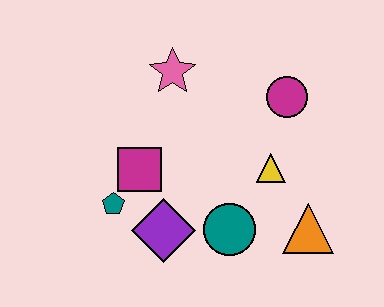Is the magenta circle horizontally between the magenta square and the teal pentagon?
No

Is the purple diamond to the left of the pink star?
Yes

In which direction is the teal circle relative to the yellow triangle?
The teal circle is below the yellow triangle.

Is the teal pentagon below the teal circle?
No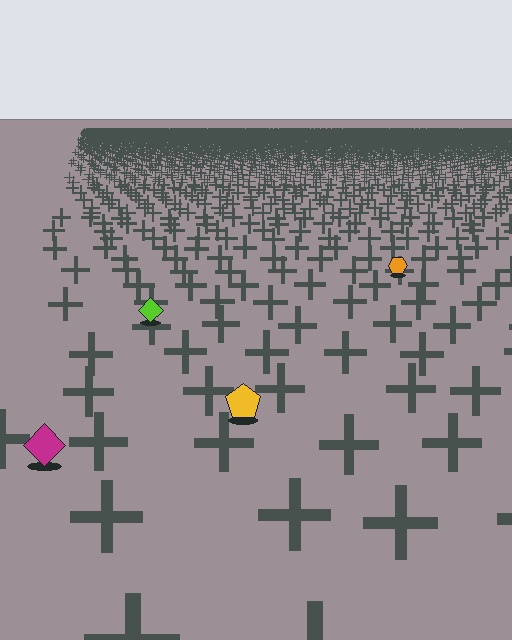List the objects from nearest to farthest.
From nearest to farthest: the magenta diamond, the yellow pentagon, the lime diamond, the orange hexagon.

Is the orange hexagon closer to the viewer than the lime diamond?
No. The lime diamond is closer — you can tell from the texture gradient: the ground texture is coarser near it.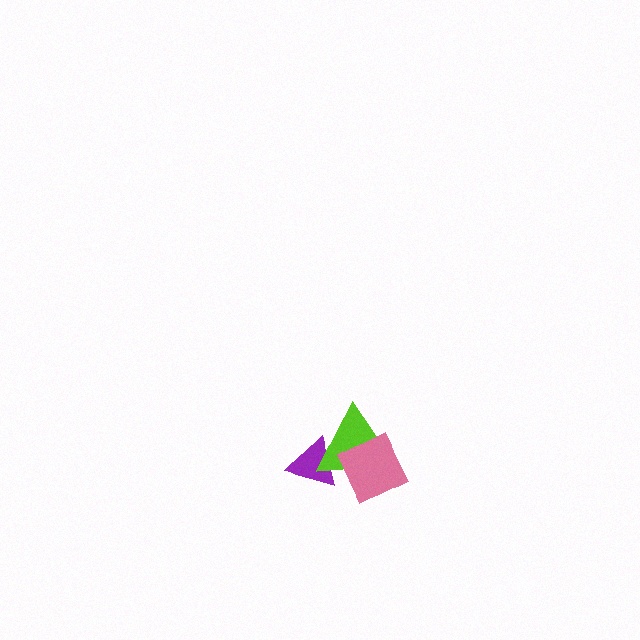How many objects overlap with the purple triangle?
2 objects overlap with the purple triangle.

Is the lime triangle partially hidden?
Yes, it is partially covered by another shape.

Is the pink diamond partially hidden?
No, no other shape covers it.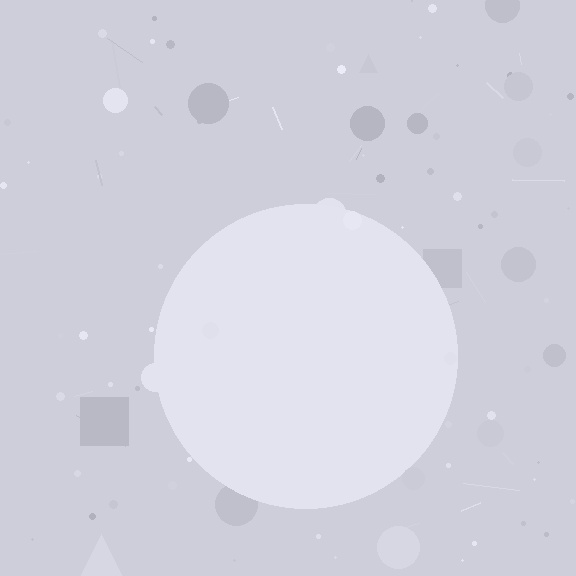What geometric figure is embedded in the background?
A circle is embedded in the background.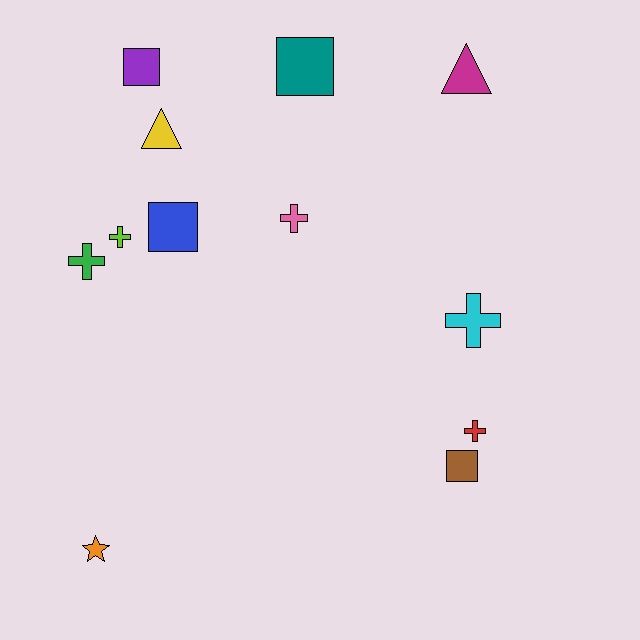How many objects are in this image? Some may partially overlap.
There are 12 objects.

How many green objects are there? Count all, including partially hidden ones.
There is 1 green object.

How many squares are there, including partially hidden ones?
There are 4 squares.